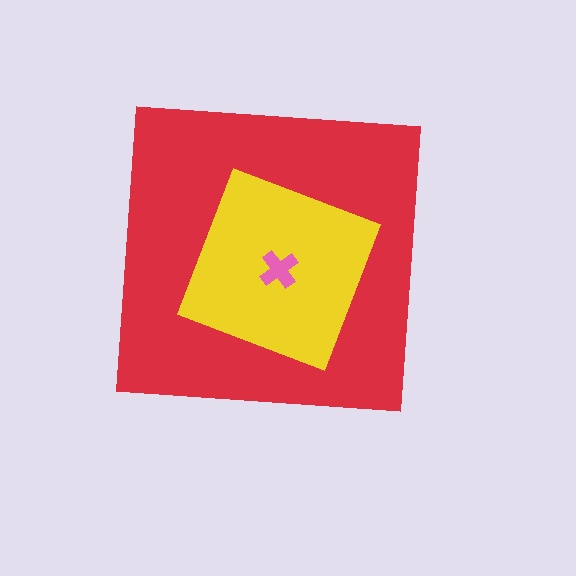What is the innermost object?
The pink cross.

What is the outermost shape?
The red square.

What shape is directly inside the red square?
The yellow square.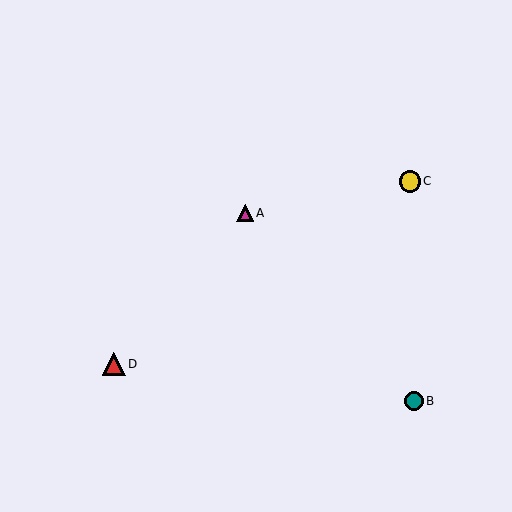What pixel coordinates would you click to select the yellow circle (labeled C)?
Click at (410, 181) to select the yellow circle C.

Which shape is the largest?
The red triangle (labeled D) is the largest.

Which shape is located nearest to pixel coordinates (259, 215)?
The magenta triangle (labeled A) at (245, 213) is nearest to that location.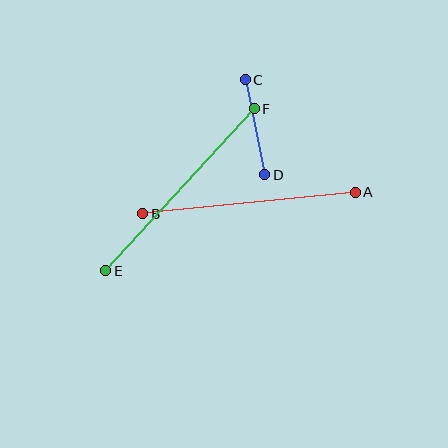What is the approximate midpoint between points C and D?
The midpoint is at approximately (255, 127) pixels.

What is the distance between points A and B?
The distance is approximately 213 pixels.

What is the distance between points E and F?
The distance is approximately 220 pixels.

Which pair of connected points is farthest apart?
Points E and F are farthest apart.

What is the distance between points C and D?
The distance is approximately 97 pixels.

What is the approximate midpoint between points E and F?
The midpoint is at approximately (180, 190) pixels.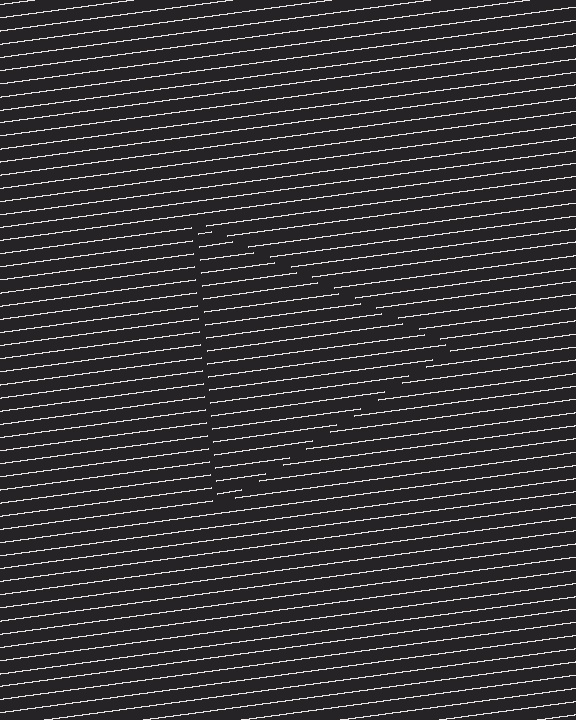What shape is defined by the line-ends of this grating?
An illusory triangle. The interior of the shape contains the same grating, shifted by half a period — the contour is defined by the phase discontinuity where line-ends from the inner and outer gratings abut.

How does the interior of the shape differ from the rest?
The interior of the shape contains the same grating, shifted by half a period — the contour is defined by the phase discontinuity where line-ends from the inner and outer gratings abut.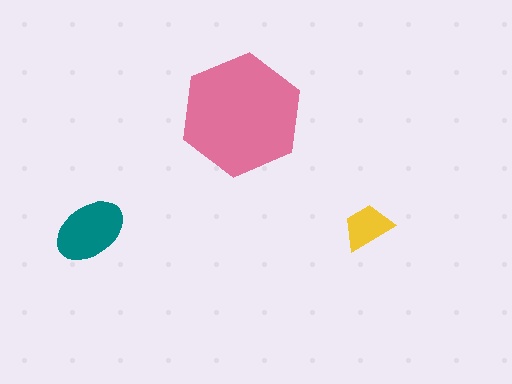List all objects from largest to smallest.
The pink hexagon, the teal ellipse, the yellow trapezoid.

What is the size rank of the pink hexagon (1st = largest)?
1st.